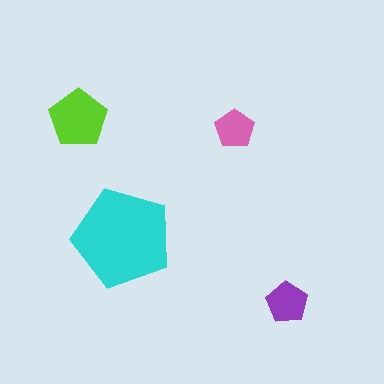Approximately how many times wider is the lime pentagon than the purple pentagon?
About 1.5 times wider.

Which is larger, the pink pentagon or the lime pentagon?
The lime one.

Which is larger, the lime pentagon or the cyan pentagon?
The cyan one.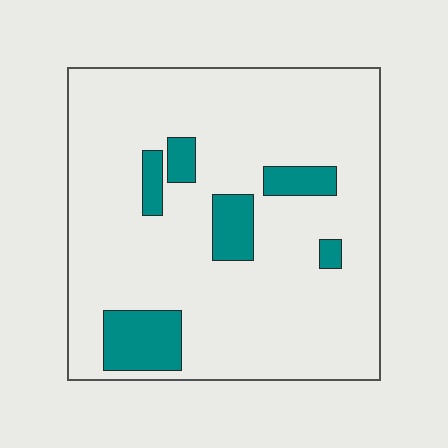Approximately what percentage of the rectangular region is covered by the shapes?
Approximately 15%.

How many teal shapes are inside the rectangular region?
6.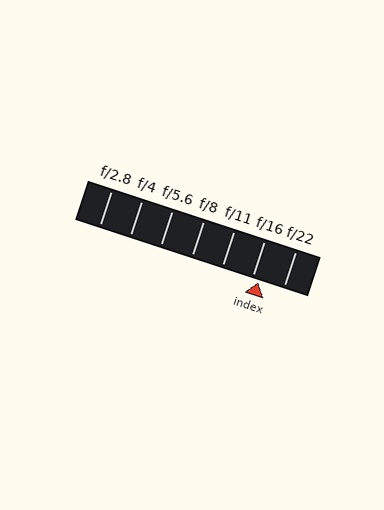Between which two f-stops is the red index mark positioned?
The index mark is between f/16 and f/22.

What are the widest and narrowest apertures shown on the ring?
The widest aperture shown is f/2.8 and the narrowest is f/22.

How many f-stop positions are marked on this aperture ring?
There are 7 f-stop positions marked.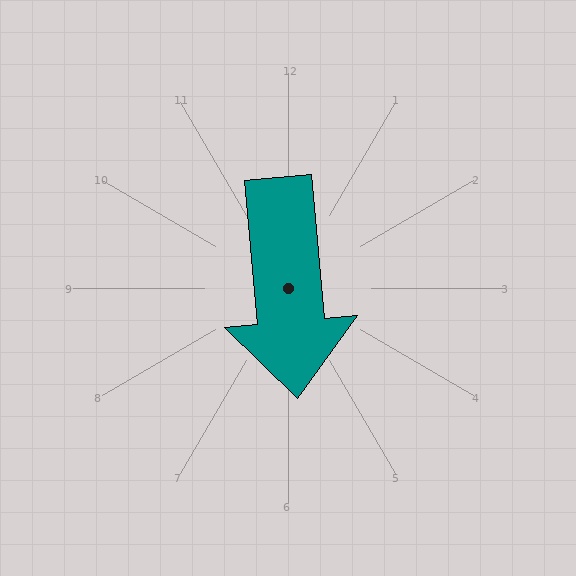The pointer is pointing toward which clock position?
Roughly 6 o'clock.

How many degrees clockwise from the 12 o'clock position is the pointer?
Approximately 175 degrees.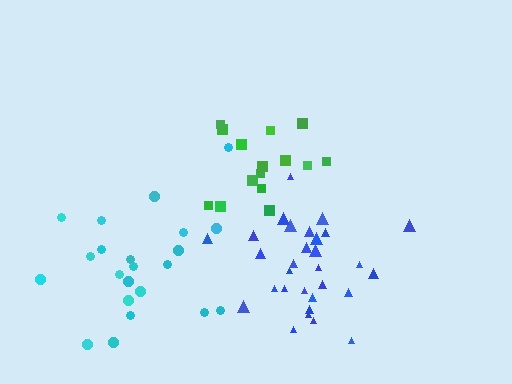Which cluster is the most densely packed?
Blue.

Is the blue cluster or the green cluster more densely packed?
Blue.